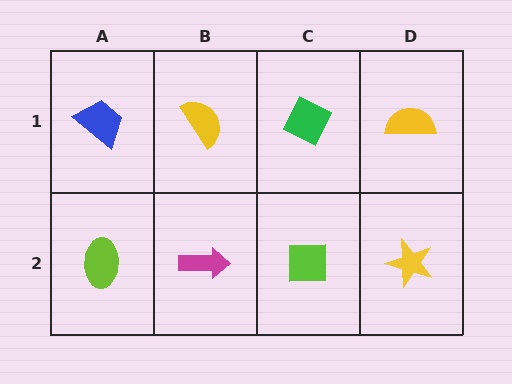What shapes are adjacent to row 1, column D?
A yellow star (row 2, column D), a green diamond (row 1, column C).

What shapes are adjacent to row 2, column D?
A yellow semicircle (row 1, column D), a lime square (row 2, column C).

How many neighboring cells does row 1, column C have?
3.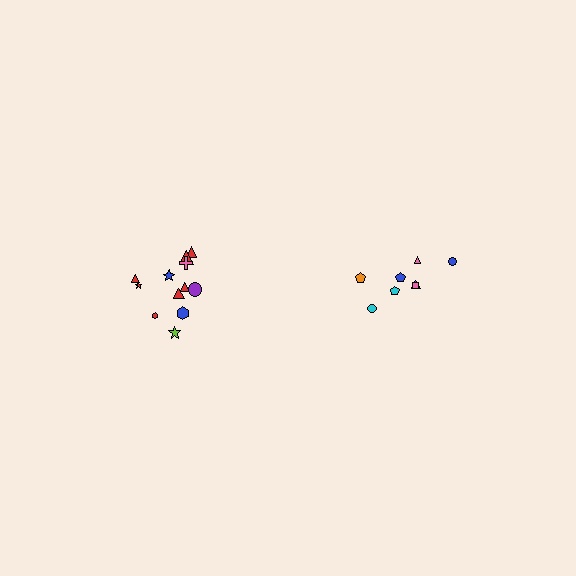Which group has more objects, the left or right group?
The left group.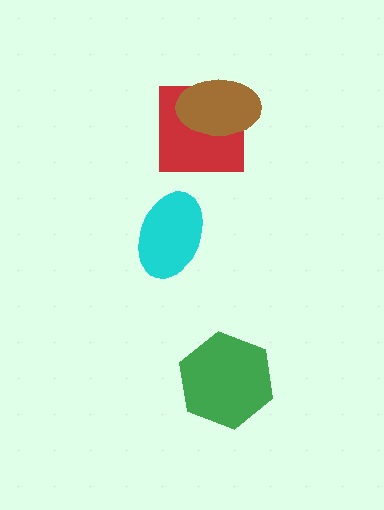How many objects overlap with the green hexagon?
0 objects overlap with the green hexagon.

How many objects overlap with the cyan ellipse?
0 objects overlap with the cyan ellipse.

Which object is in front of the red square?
The brown ellipse is in front of the red square.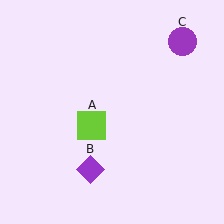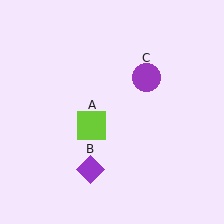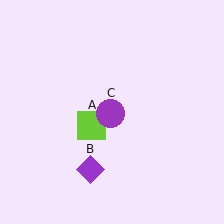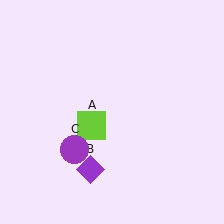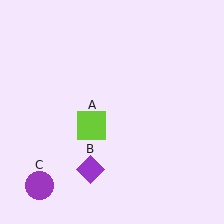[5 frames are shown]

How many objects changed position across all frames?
1 object changed position: purple circle (object C).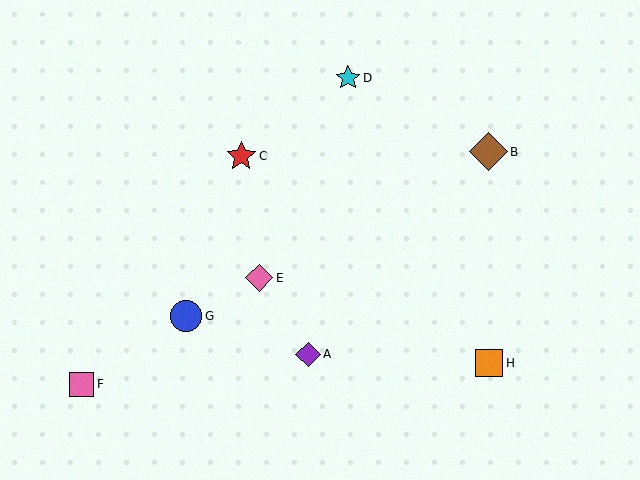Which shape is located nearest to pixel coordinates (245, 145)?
The red star (labeled C) at (241, 156) is nearest to that location.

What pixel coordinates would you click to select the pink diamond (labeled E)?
Click at (259, 278) to select the pink diamond E.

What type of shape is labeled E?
Shape E is a pink diamond.